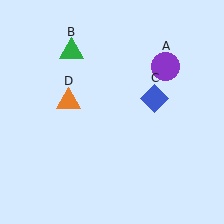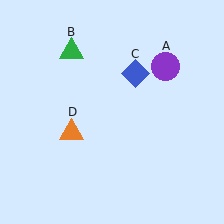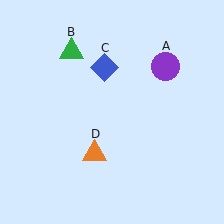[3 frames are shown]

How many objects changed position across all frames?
2 objects changed position: blue diamond (object C), orange triangle (object D).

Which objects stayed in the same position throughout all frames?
Purple circle (object A) and green triangle (object B) remained stationary.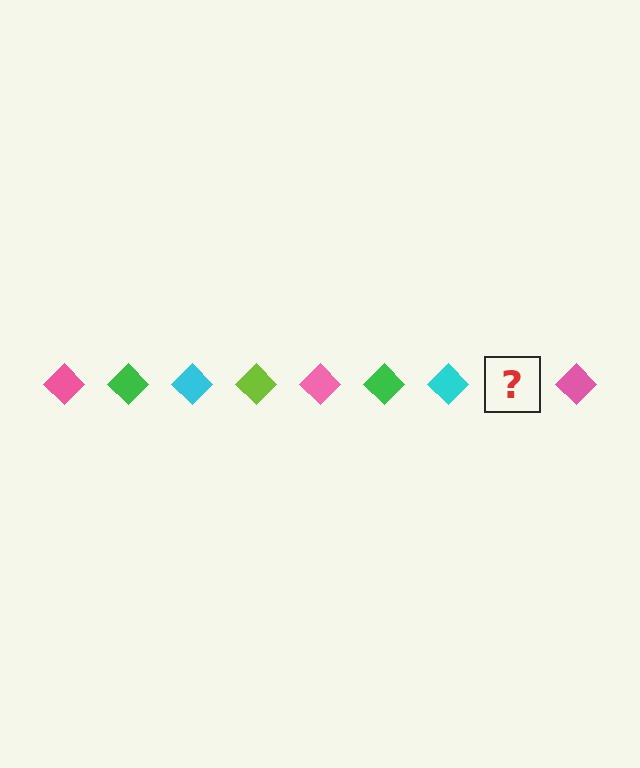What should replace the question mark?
The question mark should be replaced with a lime diamond.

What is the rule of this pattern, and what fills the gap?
The rule is that the pattern cycles through pink, green, cyan, lime diamonds. The gap should be filled with a lime diamond.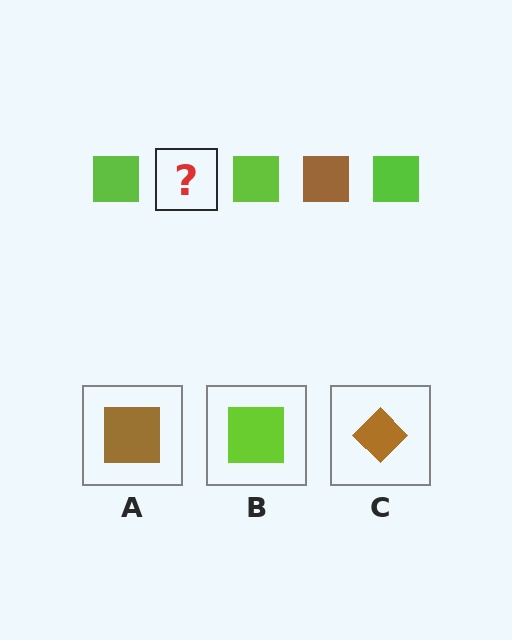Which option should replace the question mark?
Option A.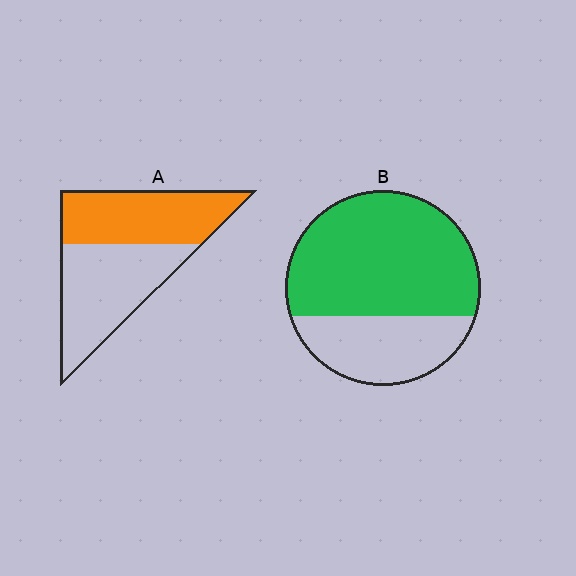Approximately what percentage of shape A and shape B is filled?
A is approximately 45% and B is approximately 70%.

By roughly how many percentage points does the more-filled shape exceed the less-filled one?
By roughly 20 percentage points (B over A).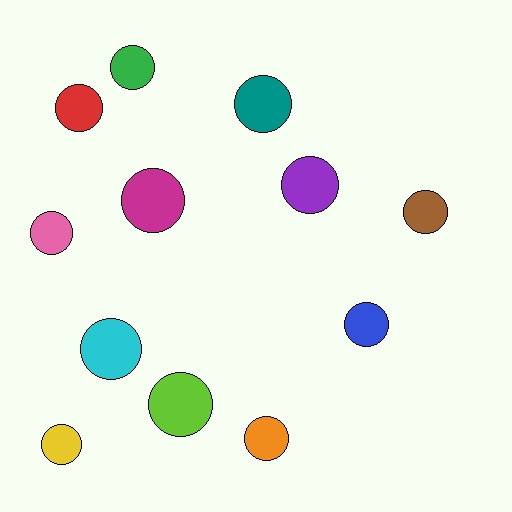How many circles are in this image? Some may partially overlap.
There are 12 circles.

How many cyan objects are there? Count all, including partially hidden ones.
There is 1 cyan object.